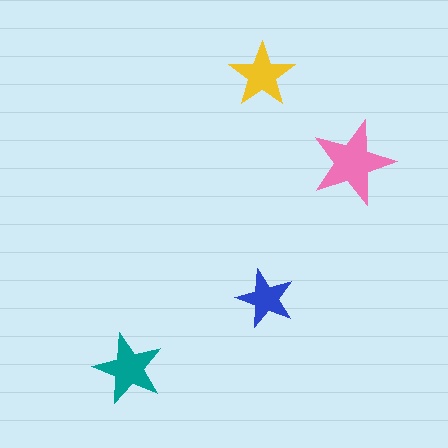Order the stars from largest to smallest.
the pink one, the teal one, the yellow one, the blue one.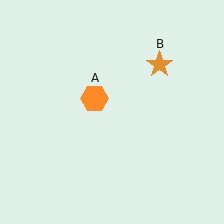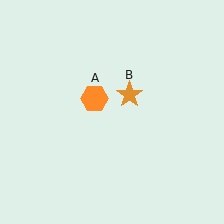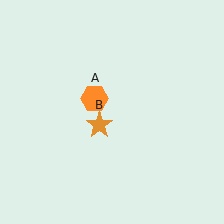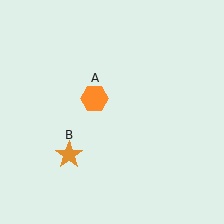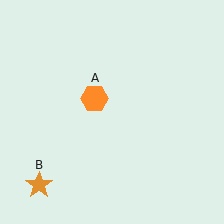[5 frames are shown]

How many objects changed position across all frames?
1 object changed position: orange star (object B).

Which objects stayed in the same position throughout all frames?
Orange hexagon (object A) remained stationary.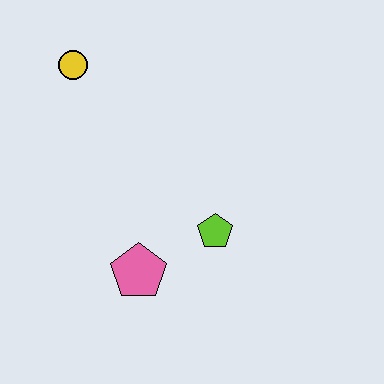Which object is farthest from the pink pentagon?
The yellow circle is farthest from the pink pentagon.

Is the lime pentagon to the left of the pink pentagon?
No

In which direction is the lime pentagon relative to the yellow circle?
The lime pentagon is below the yellow circle.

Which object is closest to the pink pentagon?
The lime pentagon is closest to the pink pentagon.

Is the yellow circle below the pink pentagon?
No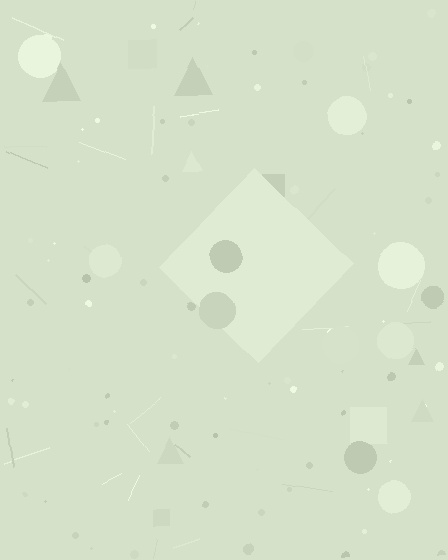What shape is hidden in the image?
A diamond is hidden in the image.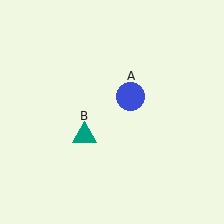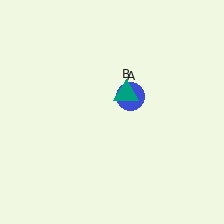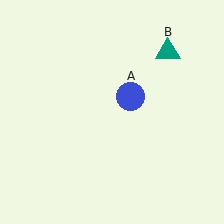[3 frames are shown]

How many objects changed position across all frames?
1 object changed position: teal triangle (object B).